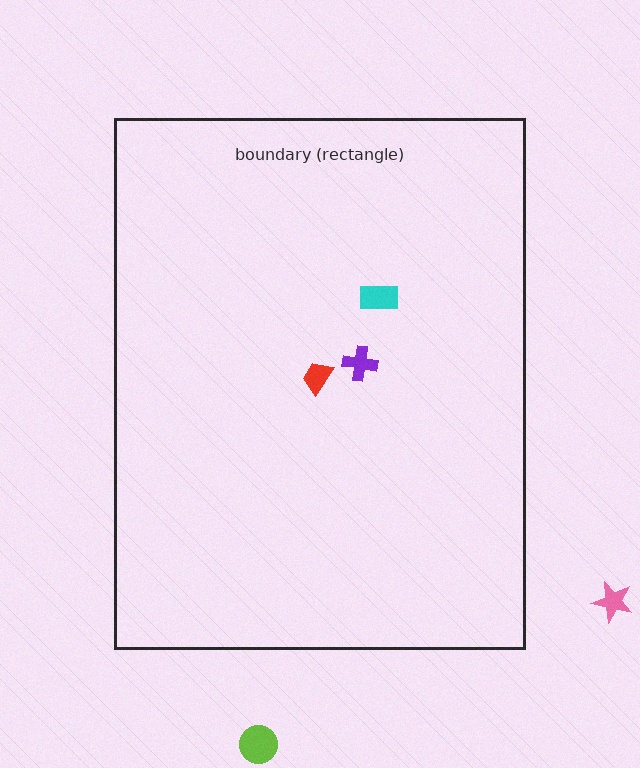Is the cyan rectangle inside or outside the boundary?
Inside.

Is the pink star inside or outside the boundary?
Outside.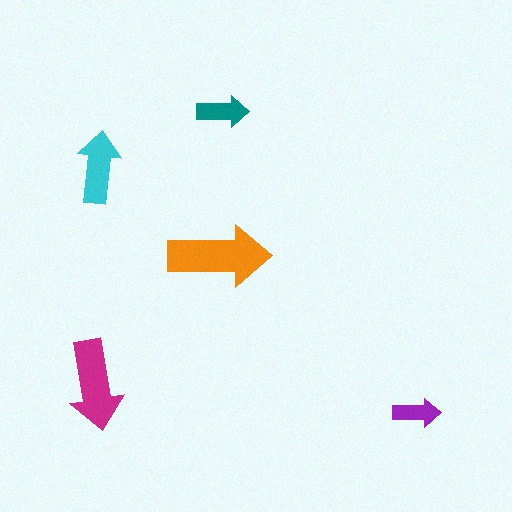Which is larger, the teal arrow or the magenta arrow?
The magenta one.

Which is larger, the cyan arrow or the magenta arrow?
The magenta one.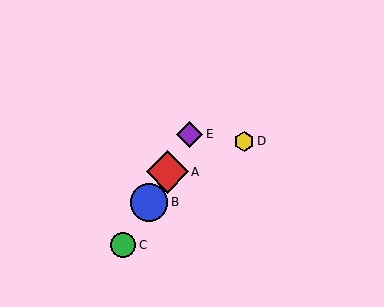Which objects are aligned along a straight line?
Objects A, B, C, E are aligned along a straight line.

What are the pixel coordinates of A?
Object A is at (167, 172).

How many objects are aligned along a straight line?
4 objects (A, B, C, E) are aligned along a straight line.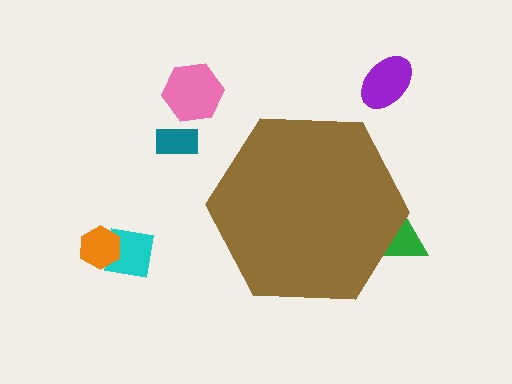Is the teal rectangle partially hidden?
No, the teal rectangle is fully visible.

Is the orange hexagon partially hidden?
No, the orange hexagon is fully visible.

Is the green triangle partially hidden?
Yes, the green triangle is partially hidden behind the brown hexagon.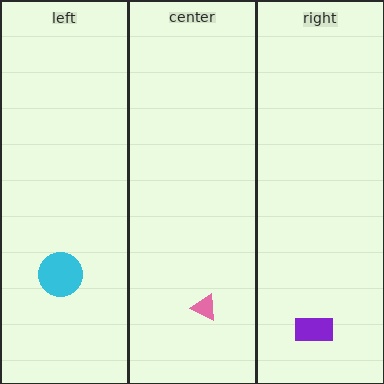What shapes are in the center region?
The pink triangle.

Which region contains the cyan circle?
The left region.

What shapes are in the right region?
The purple rectangle.